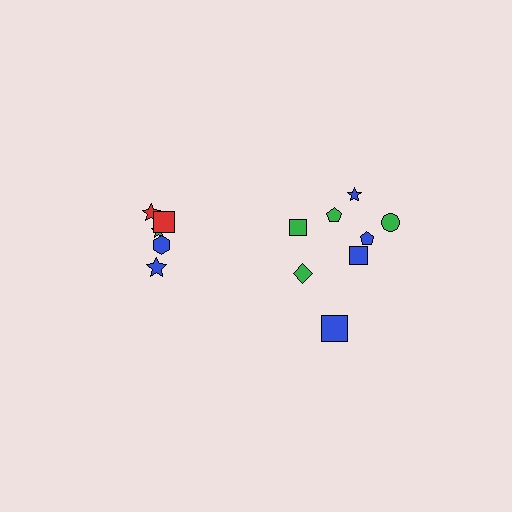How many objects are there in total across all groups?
There are 13 objects.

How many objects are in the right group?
There are 8 objects.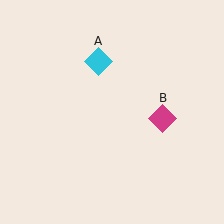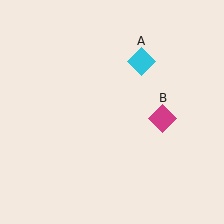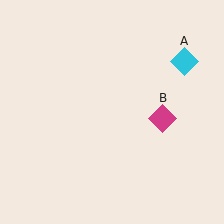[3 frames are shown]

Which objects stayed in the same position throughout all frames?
Magenta diamond (object B) remained stationary.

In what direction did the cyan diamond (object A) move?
The cyan diamond (object A) moved right.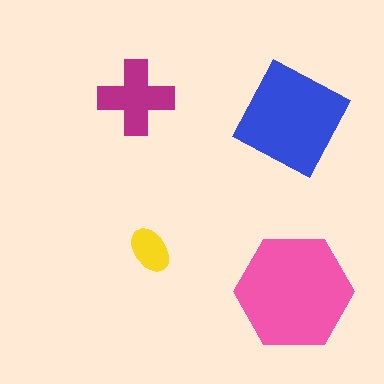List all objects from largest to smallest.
The pink hexagon, the blue diamond, the magenta cross, the yellow ellipse.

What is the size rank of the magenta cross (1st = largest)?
3rd.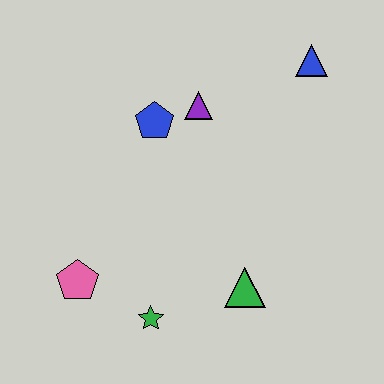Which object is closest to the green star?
The pink pentagon is closest to the green star.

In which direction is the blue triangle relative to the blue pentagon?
The blue triangle is to the right of the blue pentagon.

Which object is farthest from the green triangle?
The blue triangle is farthest from the green triangle.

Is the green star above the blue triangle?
No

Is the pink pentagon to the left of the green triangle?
Yes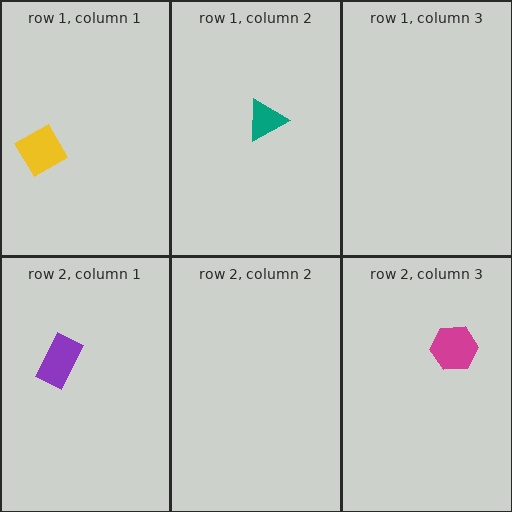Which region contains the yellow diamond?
The row 1, column 1 region.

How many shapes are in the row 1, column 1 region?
1.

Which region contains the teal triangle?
The row 1, column 2 region.